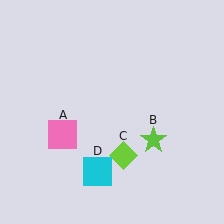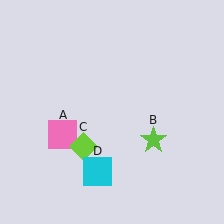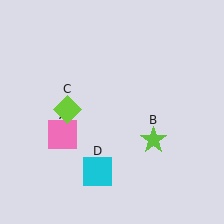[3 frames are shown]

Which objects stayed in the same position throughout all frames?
Pink square (object A) and lime star (object B) and cyan square (object D) remained stationary.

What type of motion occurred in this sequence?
The lime diamond (object C) rotated clockwise around the center of the scene.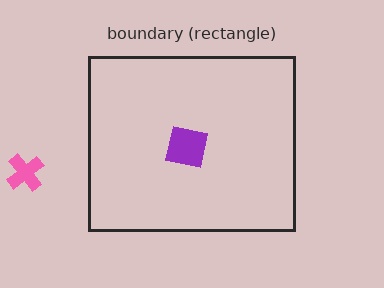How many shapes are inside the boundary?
1 inside, 1 outside.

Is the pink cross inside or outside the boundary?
Outside.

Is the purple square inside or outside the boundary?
Inside.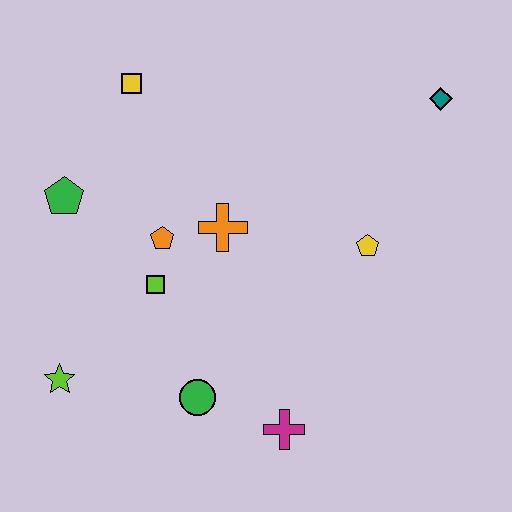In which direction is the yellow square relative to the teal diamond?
The yellow square is to the left of the teal diamond.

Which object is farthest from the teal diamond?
The lime star is farthest from the teal diamond.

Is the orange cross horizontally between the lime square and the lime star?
No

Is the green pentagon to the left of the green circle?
Yes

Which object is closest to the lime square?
The orange pentagon is closest to the lime square.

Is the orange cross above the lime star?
Yes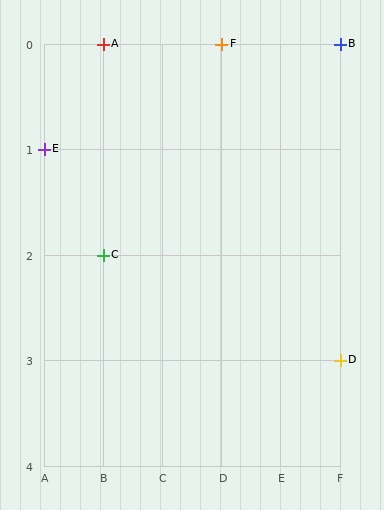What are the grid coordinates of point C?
Point C is at grid coordinates (B, 2).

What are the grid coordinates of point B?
Point B is at grid coordinates (F, 0).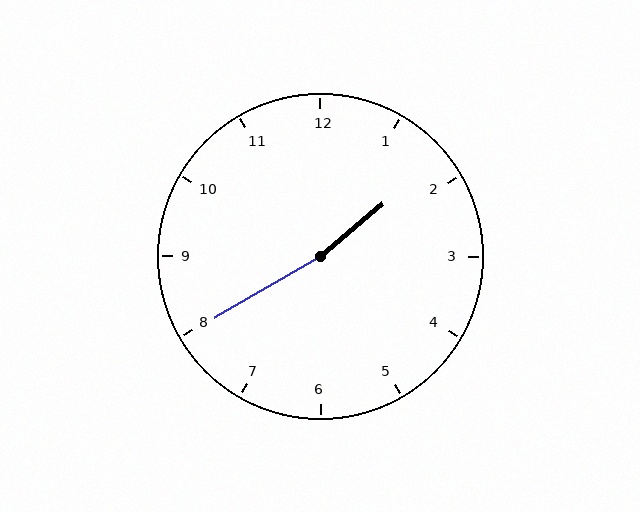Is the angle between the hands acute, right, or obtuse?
It is obtuse.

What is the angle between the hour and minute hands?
Approximately 170 degrees.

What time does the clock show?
1:40.